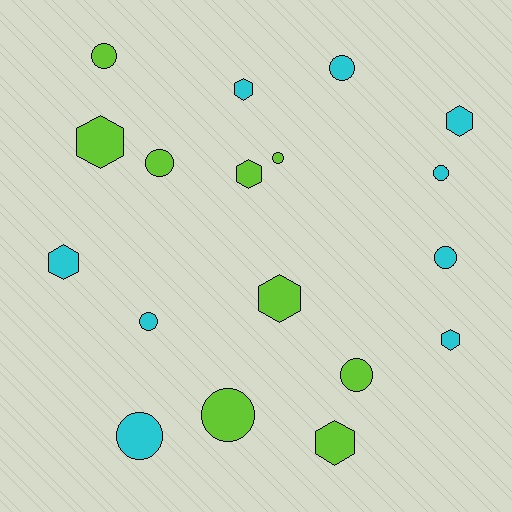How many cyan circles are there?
There are 5 cyan circles.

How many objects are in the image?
There are 18 objects.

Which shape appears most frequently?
Circle, with 10 objects.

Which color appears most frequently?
Lime, with 9 objects.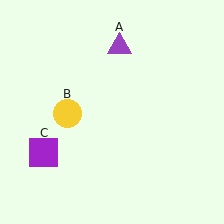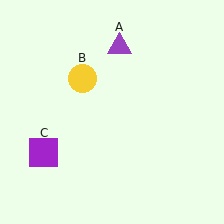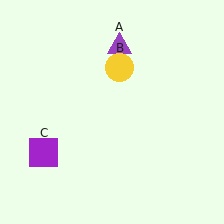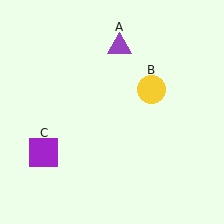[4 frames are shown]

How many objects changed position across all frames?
1 object changed position: yellow circle (object B).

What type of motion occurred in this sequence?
The yellow circle (object B) rotated clockwise around the center of the scene.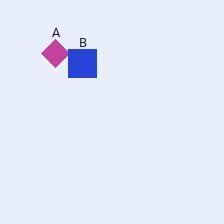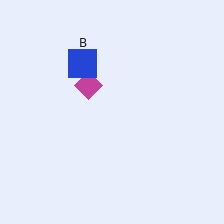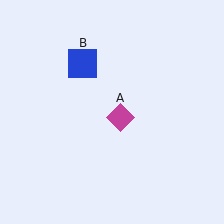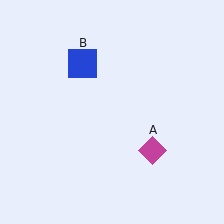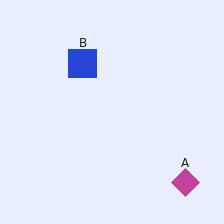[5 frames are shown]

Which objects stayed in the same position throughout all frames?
Blue square (object B) remained stationary.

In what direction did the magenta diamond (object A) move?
The magenta diamond (object A) moved down and to the right.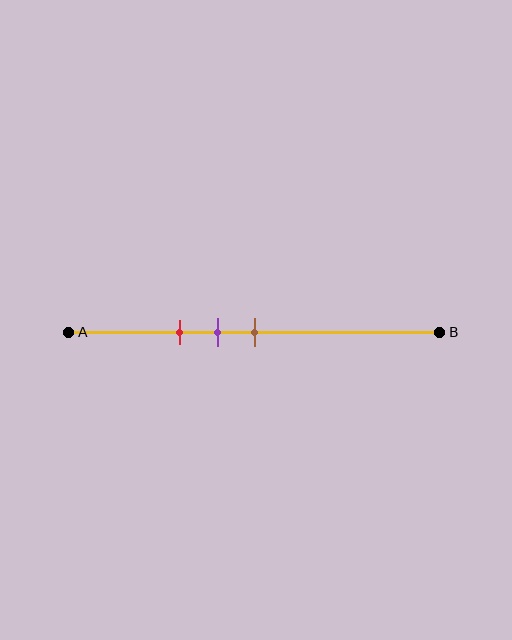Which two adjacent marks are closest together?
The purple and brown marks are the closest adjacent pair.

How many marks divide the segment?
There are 3 marks dividing the segment.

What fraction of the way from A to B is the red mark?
The red mark is approximately 30% (0.3) of the way from A to B.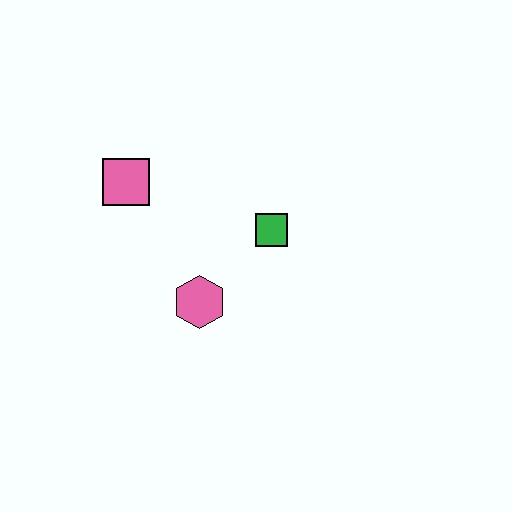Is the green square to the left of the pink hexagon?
No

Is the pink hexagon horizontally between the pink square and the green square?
Yes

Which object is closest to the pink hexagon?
The green square is closest to the pink hexagon.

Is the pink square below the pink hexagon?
No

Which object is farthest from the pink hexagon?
The pink square is farthest from the pink hexagon.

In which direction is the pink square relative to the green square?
The pink square is to the left of the green square.